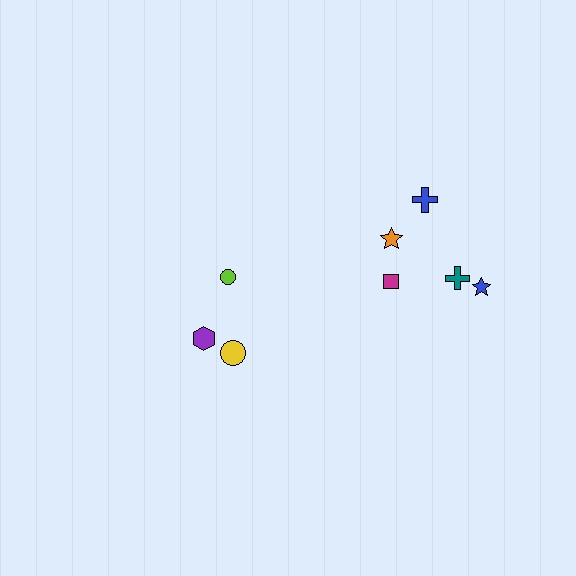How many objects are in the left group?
There are 3 objects.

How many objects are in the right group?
There are 5 objects.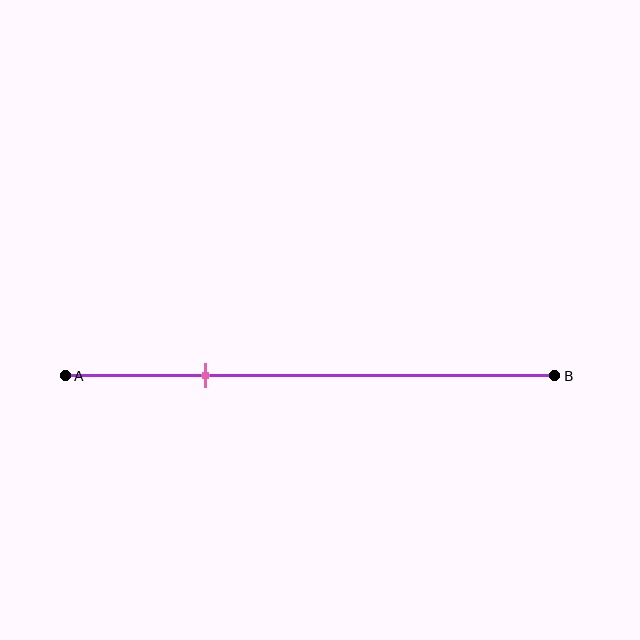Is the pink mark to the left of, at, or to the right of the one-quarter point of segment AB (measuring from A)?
The pink mark is to the right of the one-quarter point of segment AB.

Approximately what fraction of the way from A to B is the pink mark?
The pink mark is approximately 30% of the way from A to B.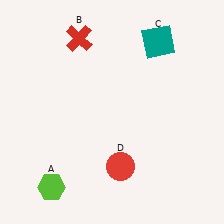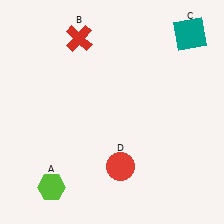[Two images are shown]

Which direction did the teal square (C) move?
The teal square (C) moved right.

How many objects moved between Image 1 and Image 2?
1 object moved between the two images.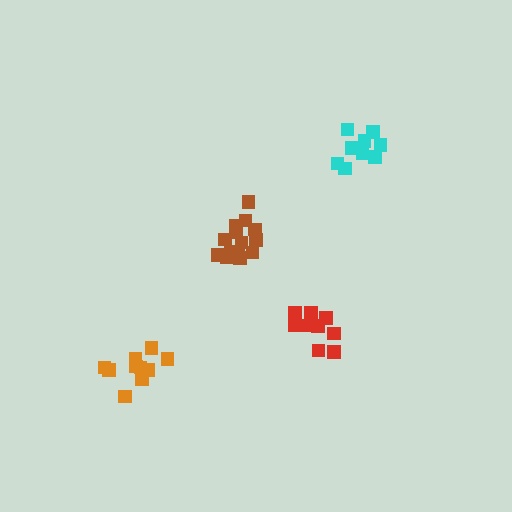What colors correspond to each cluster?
The clusters are colored: orange, red, cyan, brown.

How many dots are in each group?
Group 1: 10 dots, Group 2: 9 dots, Group 3: 9 dots, Group 4: 14 dots (42 total).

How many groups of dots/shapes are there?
There are 4 groups.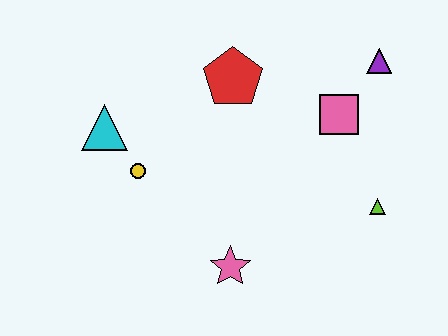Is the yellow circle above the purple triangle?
No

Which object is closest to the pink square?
The purple triangle is closest to the pink square.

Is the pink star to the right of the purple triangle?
No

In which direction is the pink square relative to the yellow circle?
The pink square is to the right of the yellow circle.